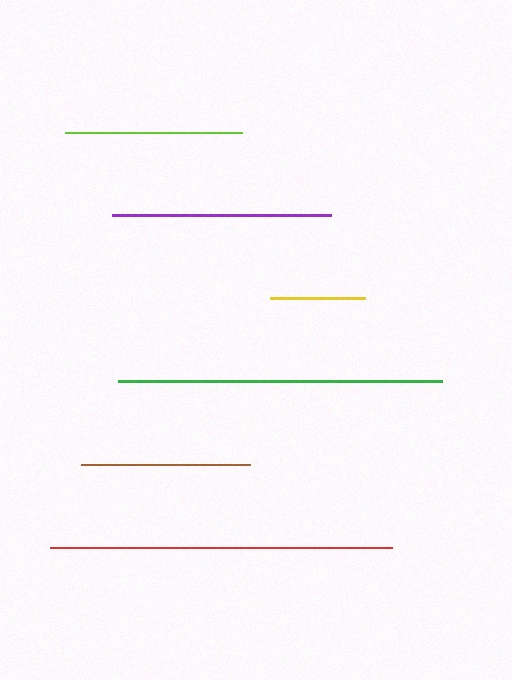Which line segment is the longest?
The red line is the longest at approximately 342 pixels.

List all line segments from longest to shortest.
From longest to shortest: red, green, purple, lime, brown, yellow.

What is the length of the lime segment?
The lime segment is approximately 177 pixels long.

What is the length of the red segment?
The red segment is approximately 342 pixels long.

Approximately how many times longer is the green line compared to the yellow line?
The green line is approximately 3.4 times the length of the yellow line.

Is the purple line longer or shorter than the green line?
The green line is longer than the purple line.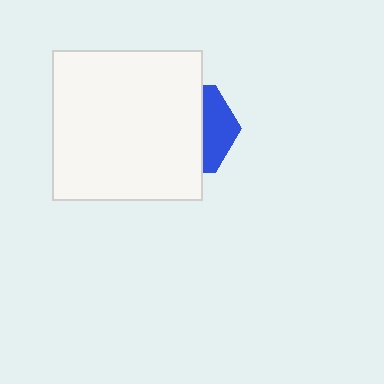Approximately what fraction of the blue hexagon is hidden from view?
Roughly 67% of the blue hexagon is hidden behind the white square.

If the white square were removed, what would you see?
You would see the complete blue hexagon.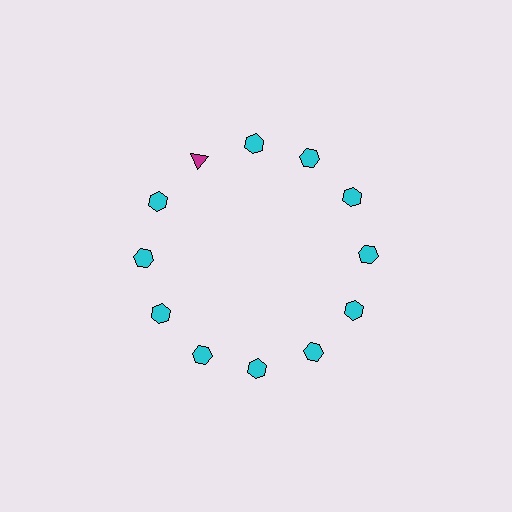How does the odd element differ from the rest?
It differs in both color (magenta instead of cyan) and shape (triangle instead of hexagon).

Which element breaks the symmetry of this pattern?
The magenta triangle at roughly the 11 o'clock position breaks the symmetry. All other shapes are cyan hexagons.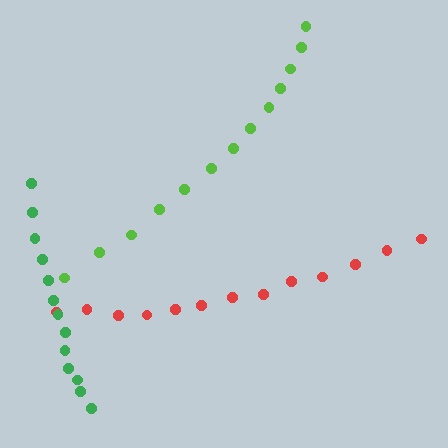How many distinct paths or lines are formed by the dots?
There are 3 distinct paths.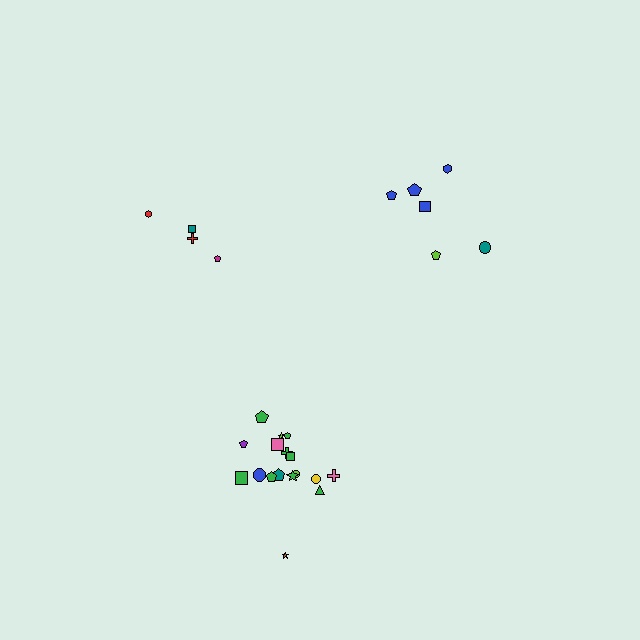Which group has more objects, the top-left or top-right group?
The top-right group.